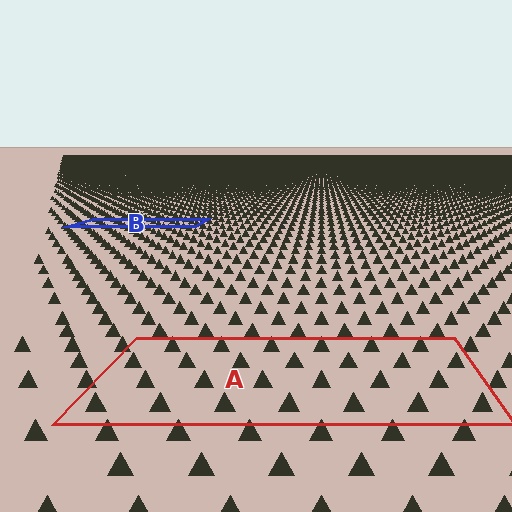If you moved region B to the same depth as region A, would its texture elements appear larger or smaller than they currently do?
They would appear larger. At a closer depth, the same texture elements are projected at a bigger on-screen size.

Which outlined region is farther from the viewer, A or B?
Region B is farther from the viewer — the texture elements inside it appear smaller and more densely packed.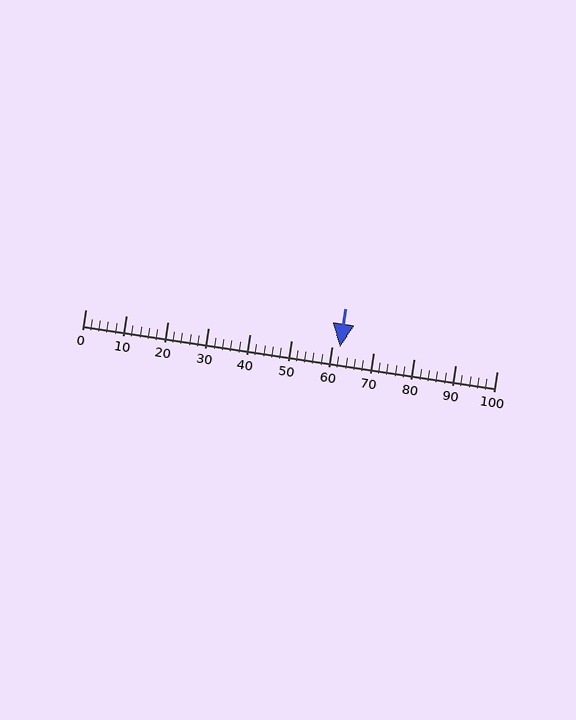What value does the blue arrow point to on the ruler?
The blue arrow points to approximately 62.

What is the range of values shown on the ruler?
The ruler shows values from 0 to 100.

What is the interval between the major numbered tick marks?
The major tick marks are spaced 10 units apart.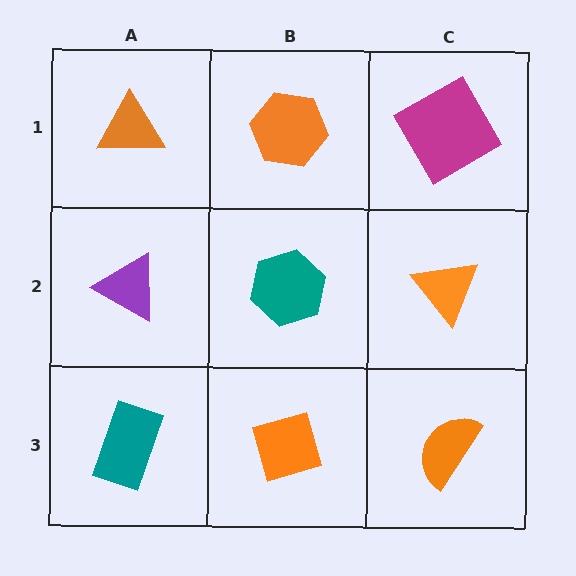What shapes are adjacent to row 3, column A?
A purple triangle (row 2, column A), an orange diamond (row 3, column B).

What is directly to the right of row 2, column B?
An orange triangle.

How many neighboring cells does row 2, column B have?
4.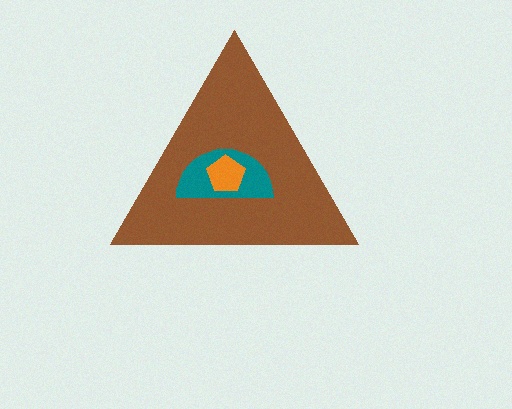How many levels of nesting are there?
3.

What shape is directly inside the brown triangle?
The teal semicircle.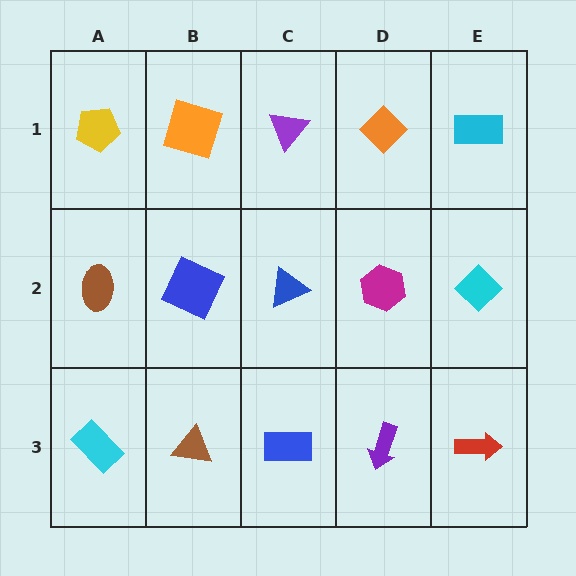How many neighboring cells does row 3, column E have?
2.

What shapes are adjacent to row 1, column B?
A blue square (row 2, column B), a yellow pentagon (row 1, column A), a purple triangle (row 1, column C).